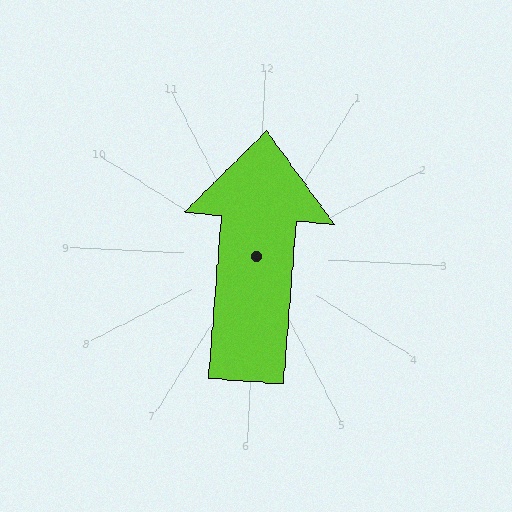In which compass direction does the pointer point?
North.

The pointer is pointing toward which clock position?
Roughly 12 o'clock.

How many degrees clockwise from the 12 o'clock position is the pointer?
Approximately 2 degrees.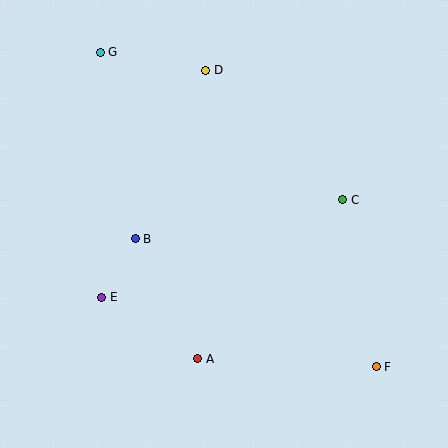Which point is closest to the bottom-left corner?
Point E is closest to the bottom-left corner.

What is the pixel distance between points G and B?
The distance between G and B is 189 pixels.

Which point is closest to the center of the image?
Point B at (135, 239) is closest to the center.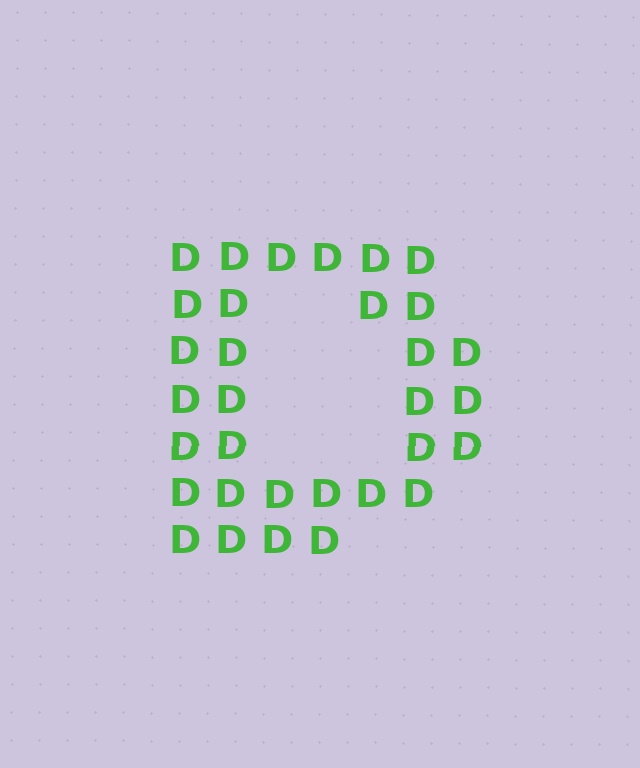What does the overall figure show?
The overall figure shows the letter D.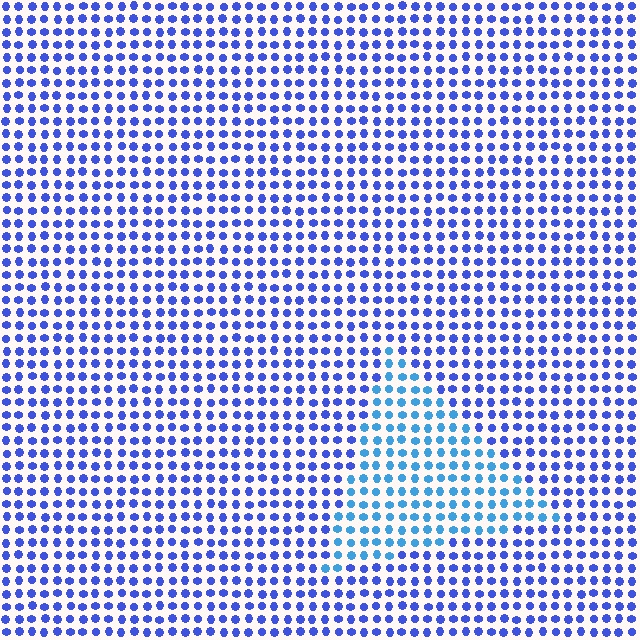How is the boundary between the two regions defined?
The boundary is defined purely by a slight shift in hue (about 30 degrees). Spacing, size, and orientation are identical on both sides.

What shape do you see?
I see a triangle.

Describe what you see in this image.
The image is filled with small blue elements in a uniform arrangement. A triangle-shaped region is visible where the elements are tinted to a slightly different hue, forming a subtle color boundary.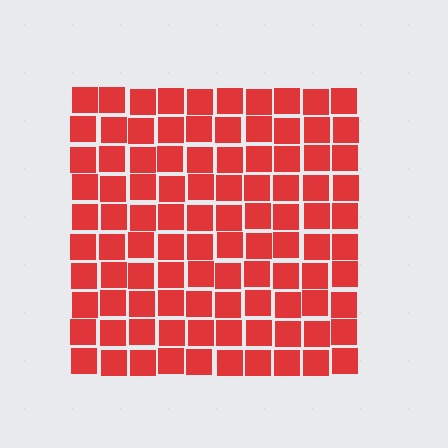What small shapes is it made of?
It is made of small squares.